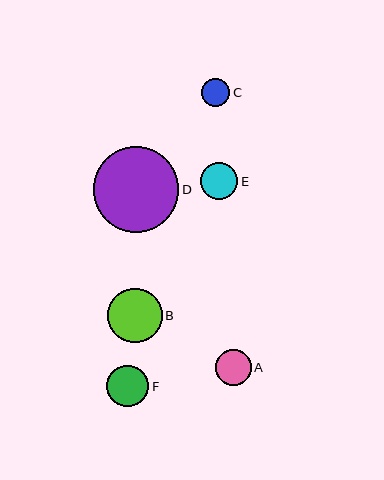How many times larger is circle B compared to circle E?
Circle B is approximately 1.5 times the size of circle E.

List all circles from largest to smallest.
From largest to smallest: D, B, F, E, A, C.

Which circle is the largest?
Circle D is the largest with a size of approximately 86 pixels.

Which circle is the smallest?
Circle C is the smallest with a size of approximately 28 pixels.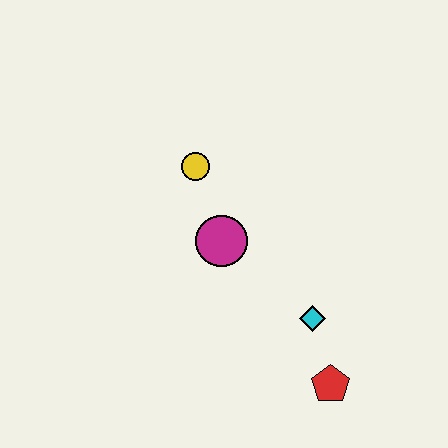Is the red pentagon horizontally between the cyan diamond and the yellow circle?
No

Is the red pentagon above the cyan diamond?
No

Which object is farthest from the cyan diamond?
The yellow circle is farthest from the cyan diamond.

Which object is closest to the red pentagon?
The cyan diamond is closest to the red pentagon.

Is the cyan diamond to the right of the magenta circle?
Yes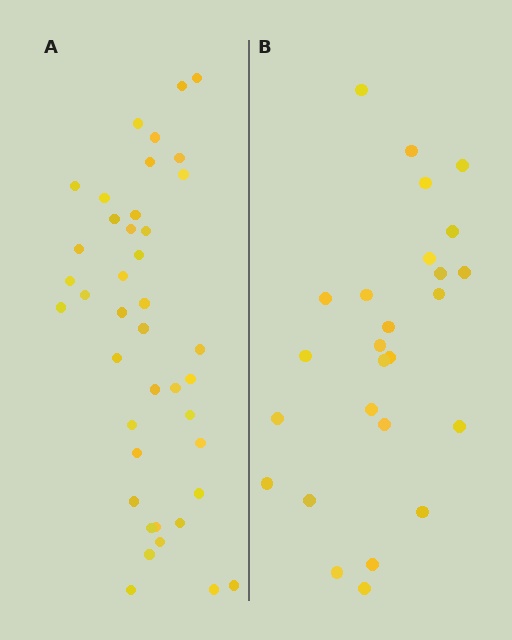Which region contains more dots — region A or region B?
Region A (the left region) has more dots.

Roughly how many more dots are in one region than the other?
Region A has approximately 15 more dots than region B.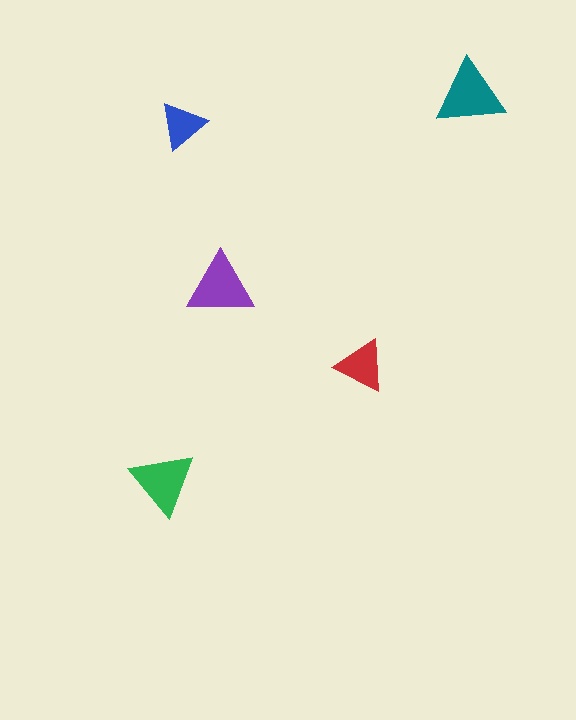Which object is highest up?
The teal triangle is topmost.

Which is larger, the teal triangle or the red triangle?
The teal one.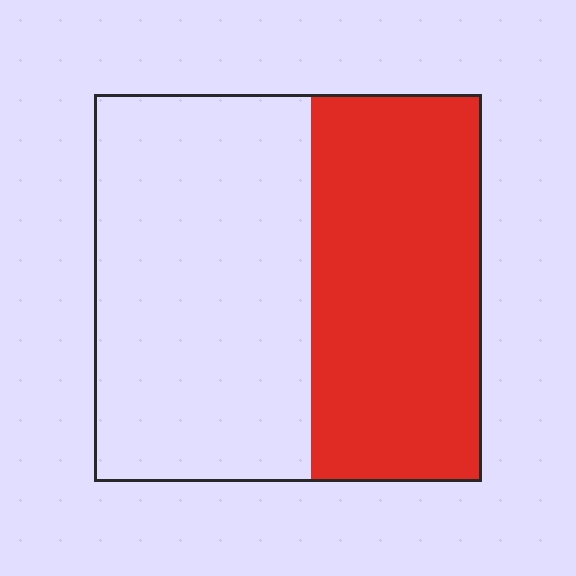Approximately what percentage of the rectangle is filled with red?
Approximately 45%.